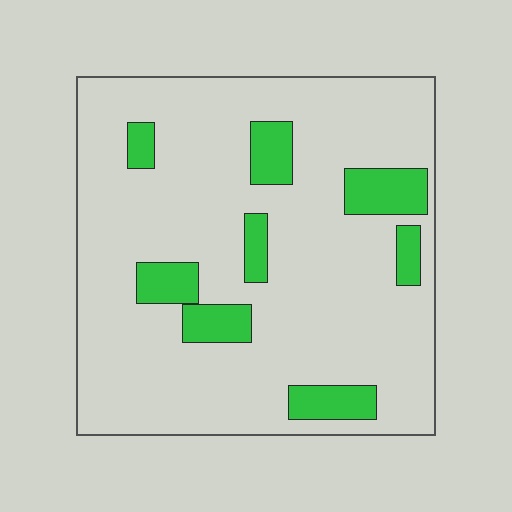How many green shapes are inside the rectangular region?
8.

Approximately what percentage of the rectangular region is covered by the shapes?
Approximately 15%.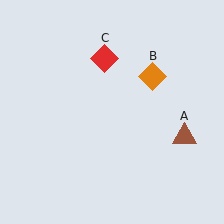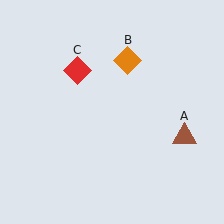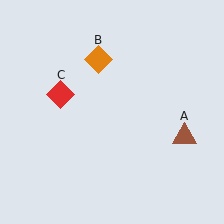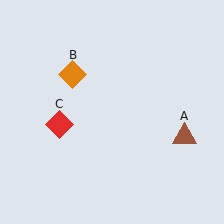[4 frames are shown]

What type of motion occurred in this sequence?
The orange diamond (object B), red diamond (object C) rotated counterclockwise around the center of the scene.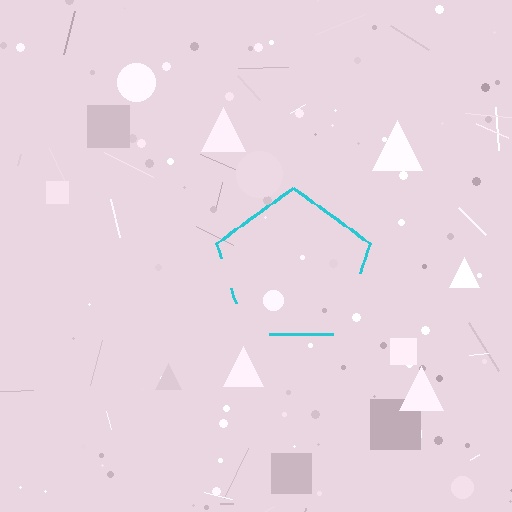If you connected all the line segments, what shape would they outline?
They would outline a pentagon.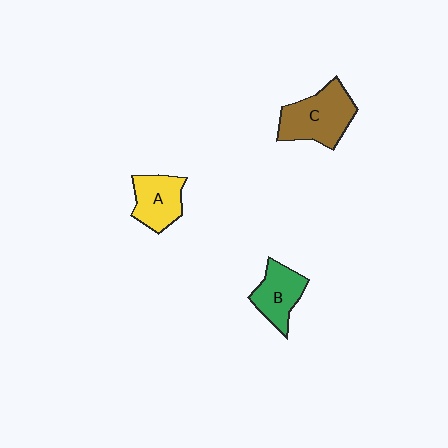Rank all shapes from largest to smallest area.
From largest to smallest: C (brown), A (yellow), B (green).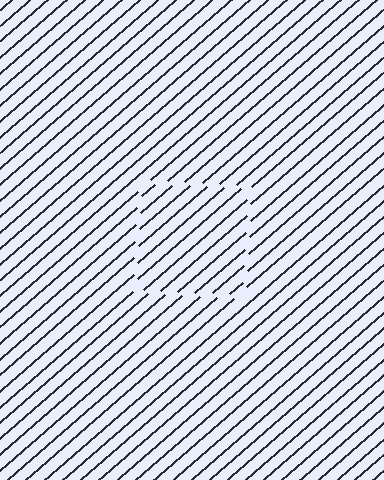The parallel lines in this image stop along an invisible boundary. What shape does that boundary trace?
An illusory square. The interior of the shape contains the same grating, shifted by half a period — the contour is defined by the phase discontinuity where line-ends from the inner and outer gratings abut.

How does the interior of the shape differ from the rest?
The interior of the shape contains the same grating, shifted by half a period — the contour is defined by the phase discontinuity where line-ends from the inner and outer gratings abut.